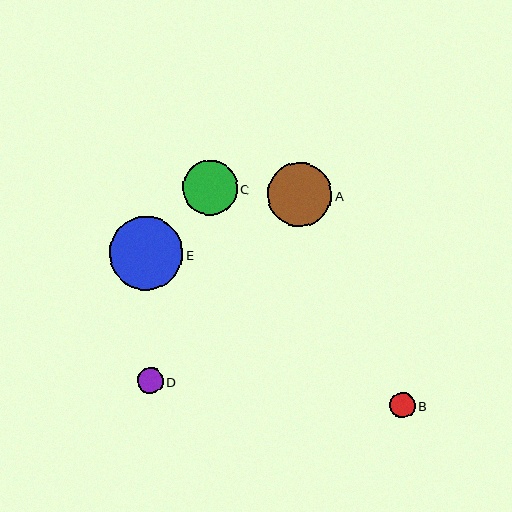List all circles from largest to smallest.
From largest to smallest: E, A, C, D, B.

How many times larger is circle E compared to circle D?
Circle E is approximately 2.8 times the size of circle D.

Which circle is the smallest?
Circle B is the smallest with a size of approximately 25 pixels.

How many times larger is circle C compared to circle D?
Circle C is approximately 2.1 times the size of circle D.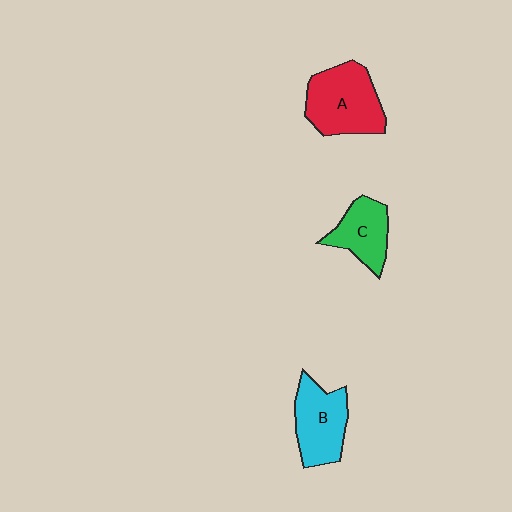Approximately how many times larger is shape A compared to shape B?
Approximately 1.2 times.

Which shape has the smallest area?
Shape C (green).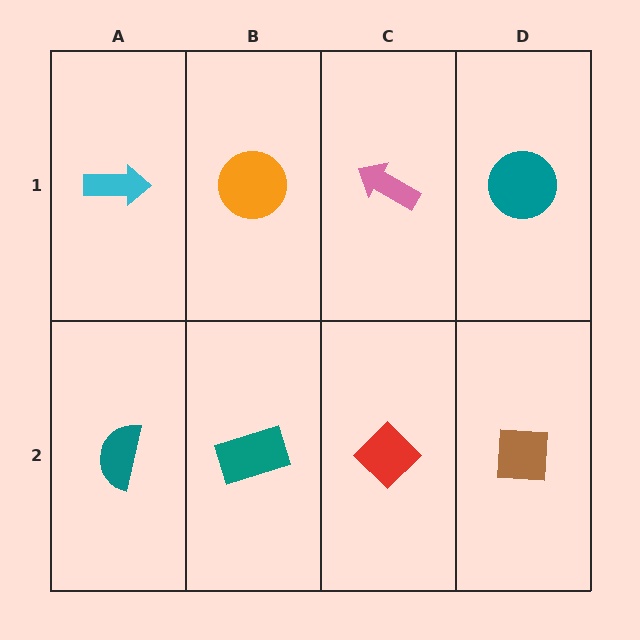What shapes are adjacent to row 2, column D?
A teal circle (row 1, column D), a red diamond (row 2, column C).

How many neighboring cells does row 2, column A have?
2.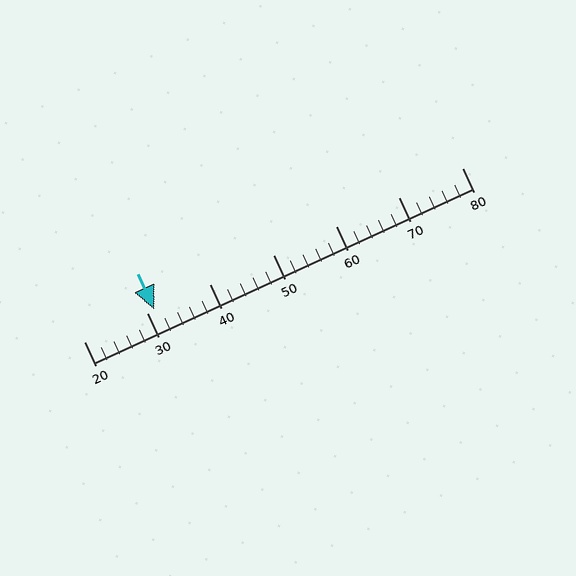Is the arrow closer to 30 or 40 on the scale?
The arrow is closer to 30.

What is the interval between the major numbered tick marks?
The major tick marks are spaced 10 units apart.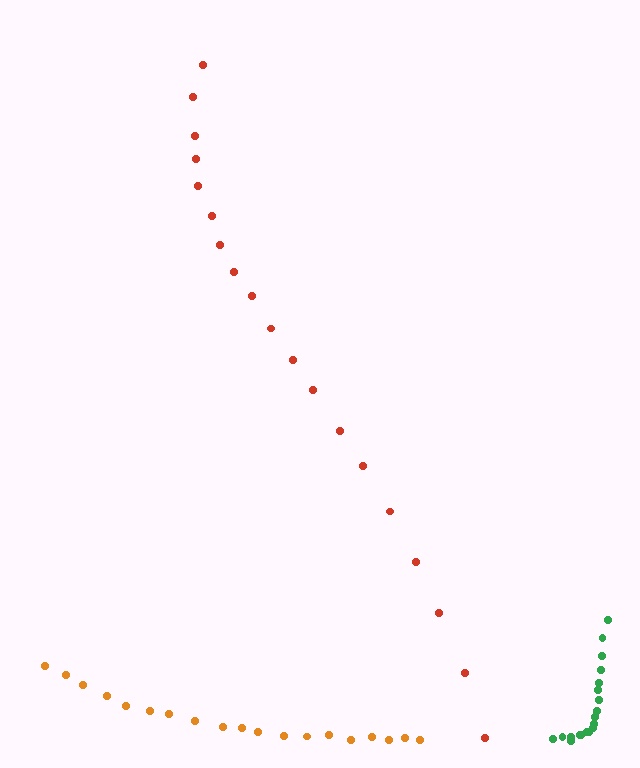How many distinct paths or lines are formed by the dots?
There are 3 distinct paths.